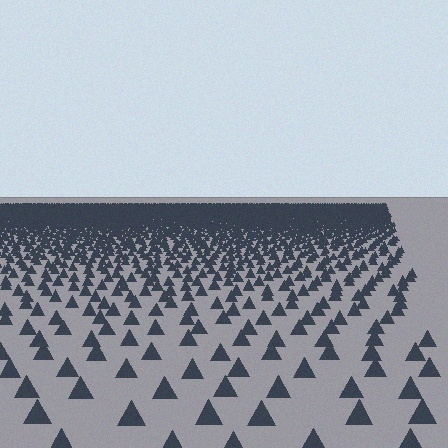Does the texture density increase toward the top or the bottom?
Density increases toward the top.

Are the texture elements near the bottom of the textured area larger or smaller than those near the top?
Larger. Near the bottom, elements are closer to the viewer and appear at a bigger on-screen size.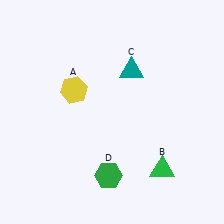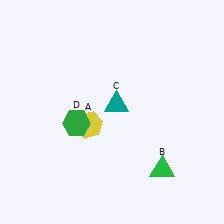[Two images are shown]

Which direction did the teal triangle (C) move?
The teal triangle (C) moved down.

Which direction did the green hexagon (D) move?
The green hexagon (D) moved up.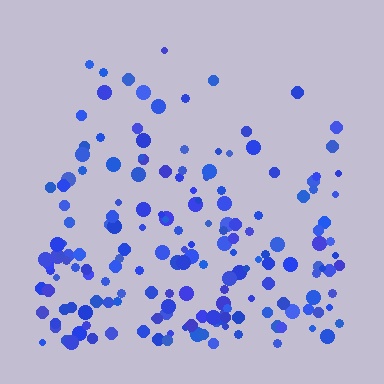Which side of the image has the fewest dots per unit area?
The top.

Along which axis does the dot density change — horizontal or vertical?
Vertical.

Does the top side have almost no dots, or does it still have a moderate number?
Still a moderate number, just noticeably fewer than the bottom.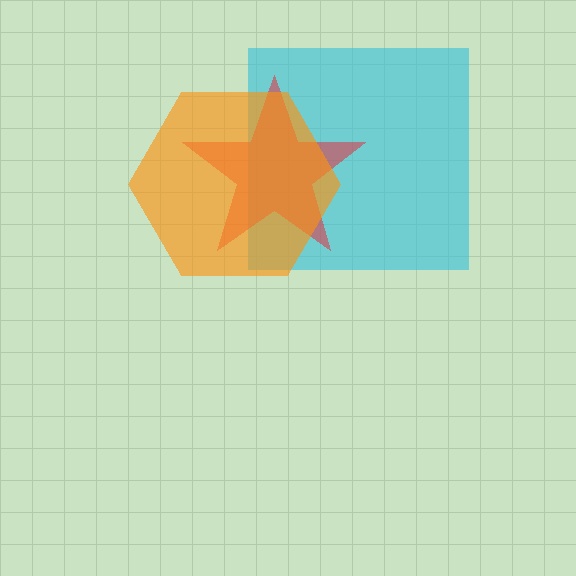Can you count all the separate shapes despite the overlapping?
Yes, there are 3 separate shapes.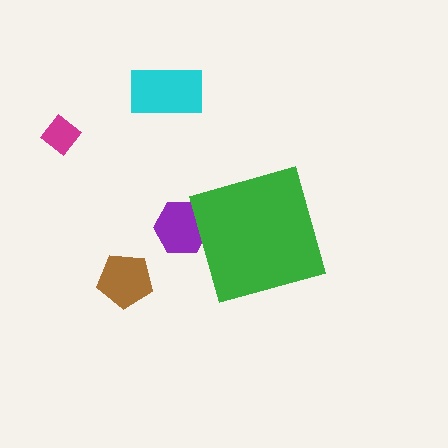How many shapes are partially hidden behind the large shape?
1 shape is partially hidden.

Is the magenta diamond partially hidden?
No, the magenta diamond is fully visible.